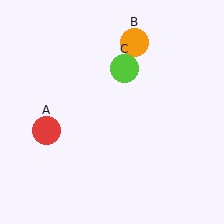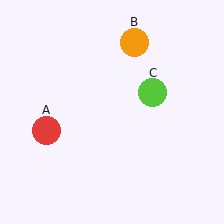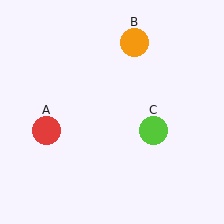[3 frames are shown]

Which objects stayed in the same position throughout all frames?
Red circle (object A) and orange circle (object B) remained stationary.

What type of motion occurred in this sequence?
The lime circle (object C) rotated clockwise around the center of the scene.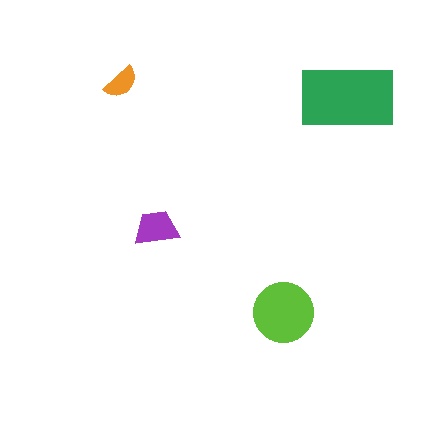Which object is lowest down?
The lime circle is bottommost.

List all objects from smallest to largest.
The orange semicircle, the purple trapezoid, the lime circle, the green rectangle.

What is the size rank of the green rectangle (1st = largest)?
1st.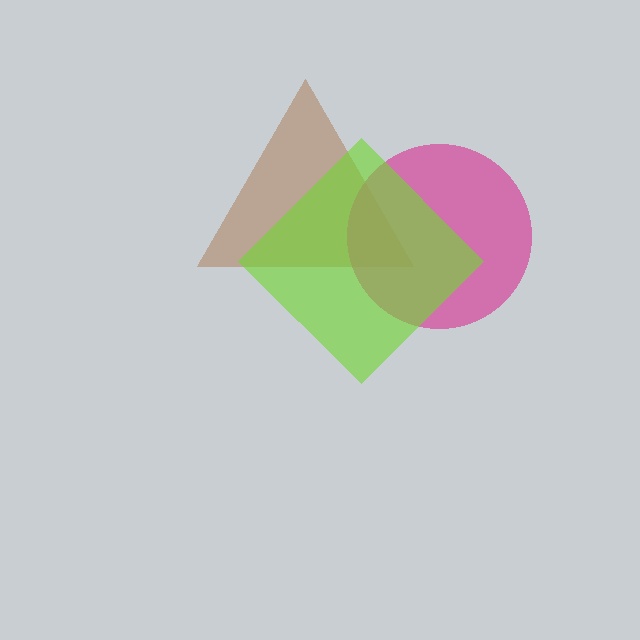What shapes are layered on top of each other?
The layered shapes are: a brown triangle, a magenta circle, a lime diamond.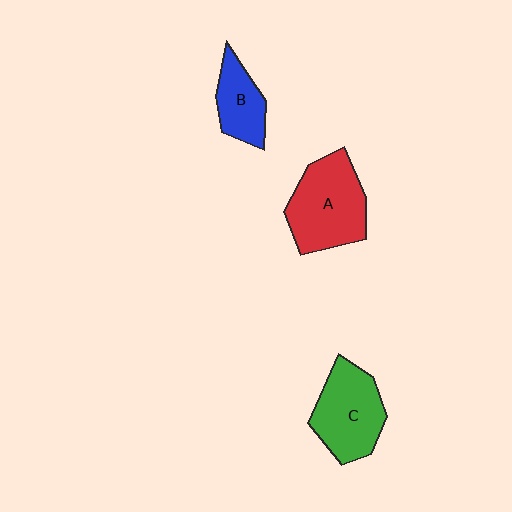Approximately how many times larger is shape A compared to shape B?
Approximately 1.8 times.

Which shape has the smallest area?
Shape B (blue).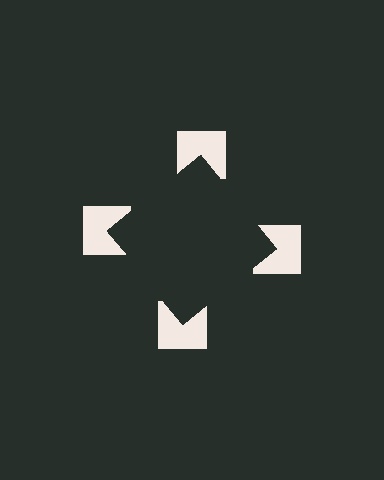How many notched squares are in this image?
There are 4 — one at each vertex of the illusory square.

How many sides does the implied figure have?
4 sides.